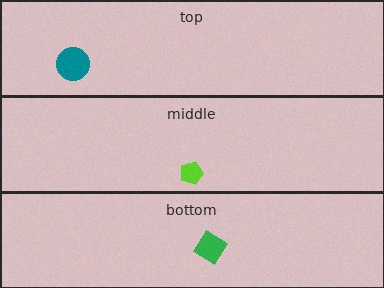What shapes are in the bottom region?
The green diamond.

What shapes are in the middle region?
The lime pentagon.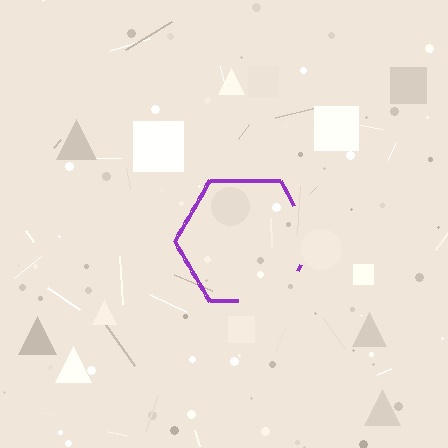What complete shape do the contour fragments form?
The contour fragments form a hexagon.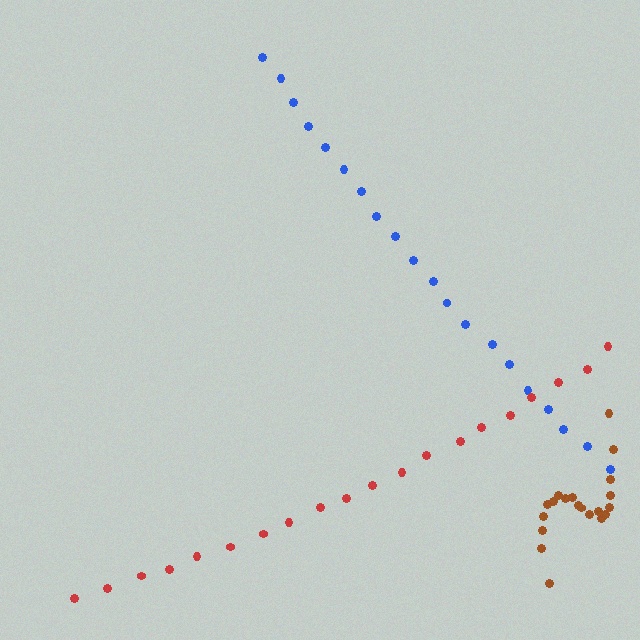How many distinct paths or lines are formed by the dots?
There are 3 distinct paths.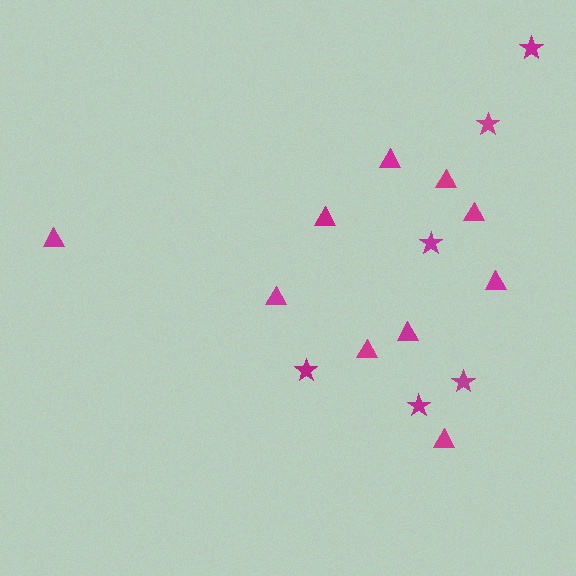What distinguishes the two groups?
There are 2 groups: one group of triangles (10) and one group of stars (6).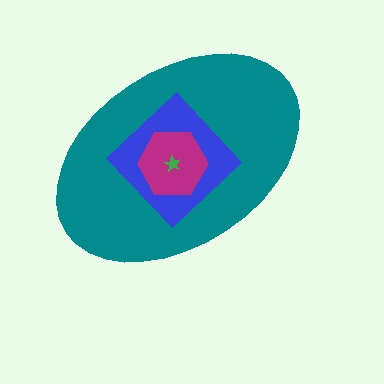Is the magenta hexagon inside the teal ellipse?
Yes.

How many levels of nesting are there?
4.